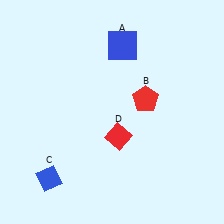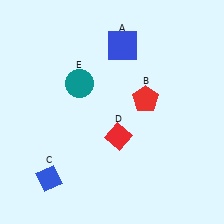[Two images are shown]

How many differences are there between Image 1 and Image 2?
There is 1 difference between the two images.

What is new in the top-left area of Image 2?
A teal circle (E) was added in the top-left area of Image 2.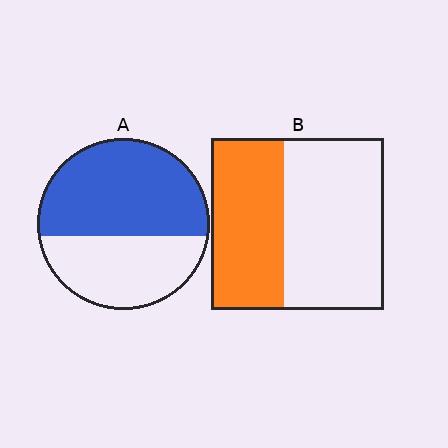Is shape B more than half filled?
No.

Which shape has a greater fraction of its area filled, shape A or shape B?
Shape A.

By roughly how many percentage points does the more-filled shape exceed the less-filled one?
By roughly 15 percentage points (A over B).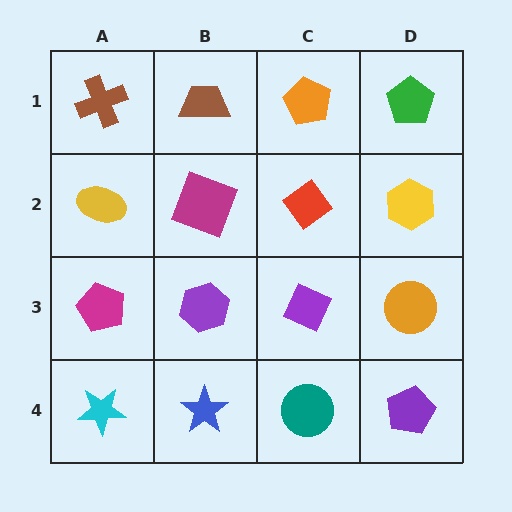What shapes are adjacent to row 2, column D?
A green pentagon (row 1, column D), an orange circle (row 3, column D), a red diamond (row 2, column C).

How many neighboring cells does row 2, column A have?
3.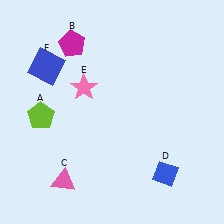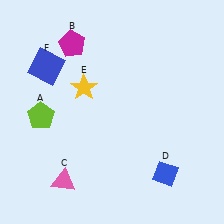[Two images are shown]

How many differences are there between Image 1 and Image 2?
There is 1 difference between the two images.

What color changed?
The star (E) changed from pink in Image 1 to yellow in Image 2.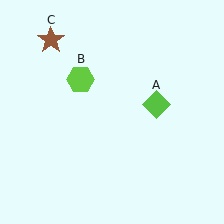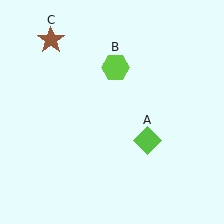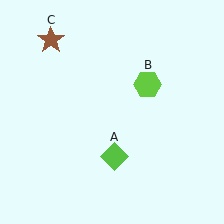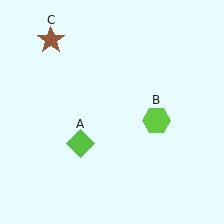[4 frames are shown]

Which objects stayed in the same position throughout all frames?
Brown star (object C) remained stationary.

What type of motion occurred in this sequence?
The lime diamond (object A), lime hexagon (object B) rotated clockwise around the center of the scene.